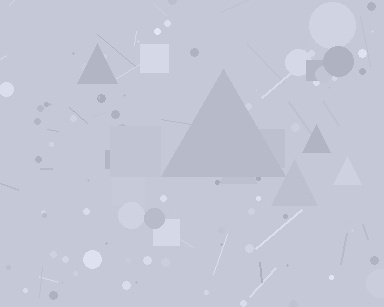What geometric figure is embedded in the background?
A triangle is embedded in the background.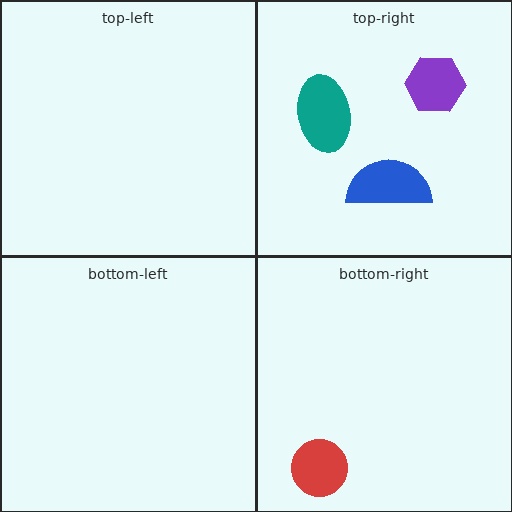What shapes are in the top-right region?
The teal ellipse, the blue semicircle, the purple hexagon.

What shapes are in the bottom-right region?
The red circle.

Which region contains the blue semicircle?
The top-right region.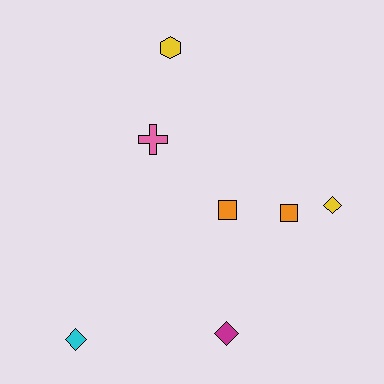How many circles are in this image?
There are no circles.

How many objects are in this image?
There are 7 objects.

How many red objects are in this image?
There are no red objects.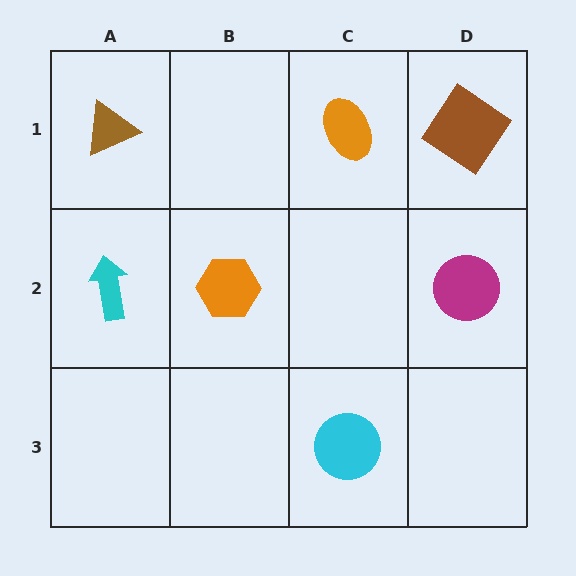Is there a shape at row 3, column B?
No, that cell is empty.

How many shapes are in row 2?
3 shapes.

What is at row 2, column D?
A magenta circle.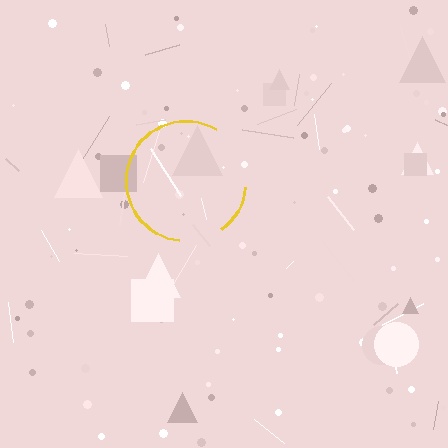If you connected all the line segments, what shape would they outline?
They would outline a circle.